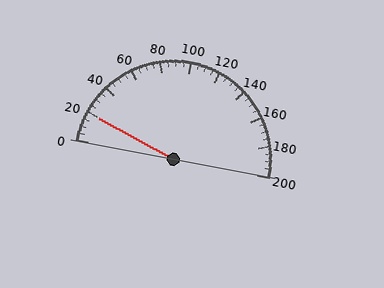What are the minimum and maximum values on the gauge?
The gauge ranges from 0 to 200.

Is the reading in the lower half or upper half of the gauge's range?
The reading is in the lower half of the range (0 to 200).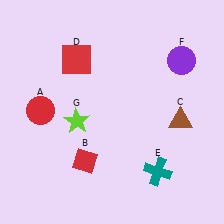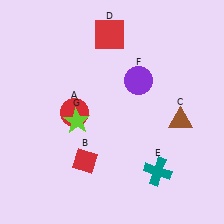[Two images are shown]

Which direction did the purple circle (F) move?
The purple circle (F) moved left.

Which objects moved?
The objects that moved are: the red circle (A), the red square (D), the purple circle (F).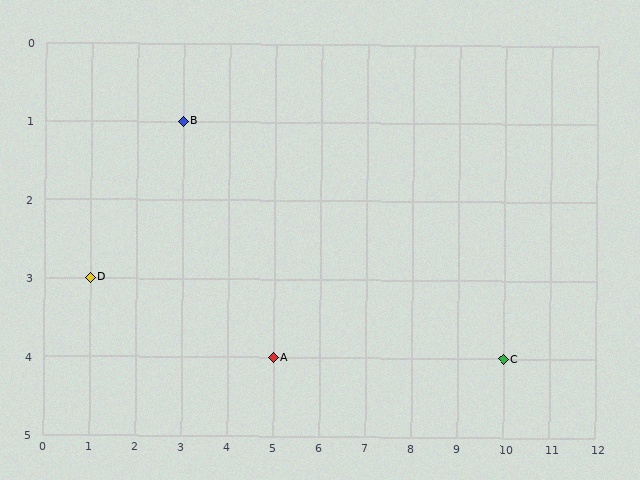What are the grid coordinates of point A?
Point A is at grid coordinates (5, 4).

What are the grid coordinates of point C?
Point C is at grid coordinates (10, 4).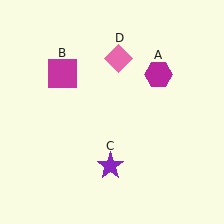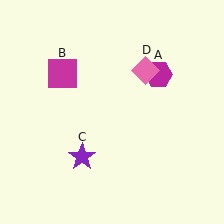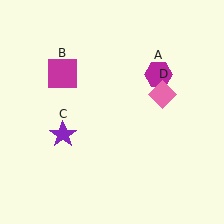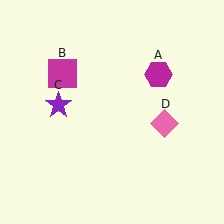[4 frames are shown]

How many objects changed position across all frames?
2 objects changed position: purple star (object C), pink diamond (object D).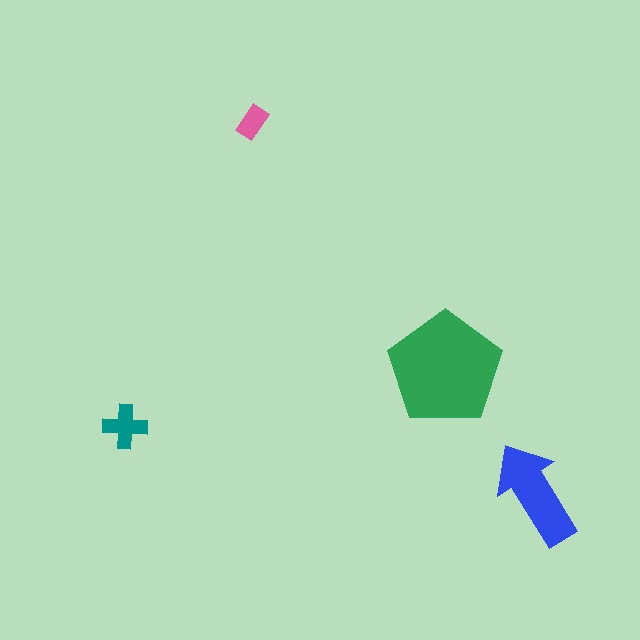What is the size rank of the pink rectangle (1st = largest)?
4th.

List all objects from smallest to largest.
The pink rectangle, the teal cross, the blue arrow, the green pentagon.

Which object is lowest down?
The blue arrow is bottommost.